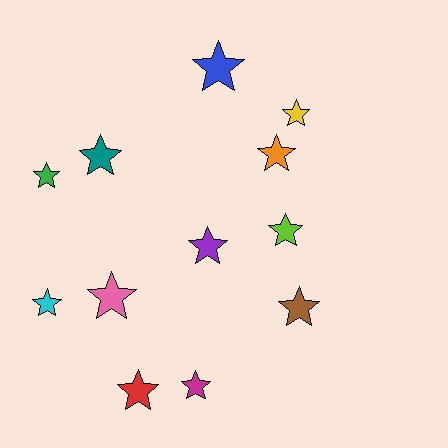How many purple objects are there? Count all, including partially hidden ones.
There is 1 purple object.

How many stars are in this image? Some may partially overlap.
There are 12 stars.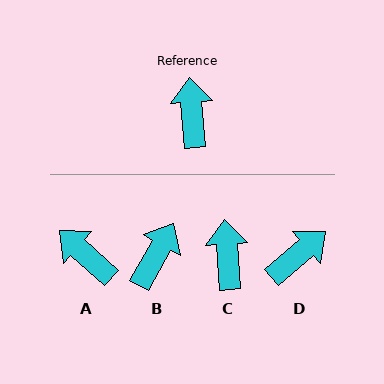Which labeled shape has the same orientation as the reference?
C.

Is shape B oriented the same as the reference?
No, it is off by about 34 degrees.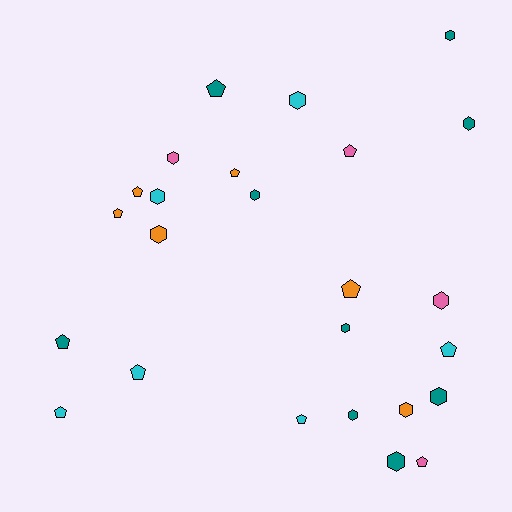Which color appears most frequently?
Teal, with 9 objects.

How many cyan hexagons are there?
There are 2 cyan hexagons.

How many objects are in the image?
There are 25 objects.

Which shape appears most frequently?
Hexagon, with 13 objects.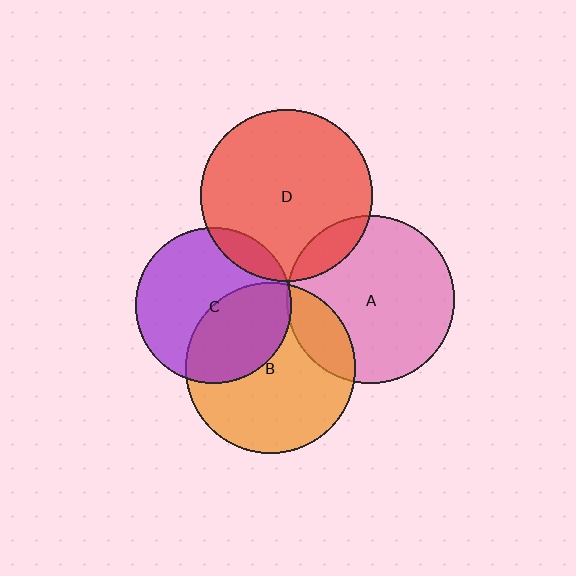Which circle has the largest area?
Circle D (red).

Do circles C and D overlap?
Yes.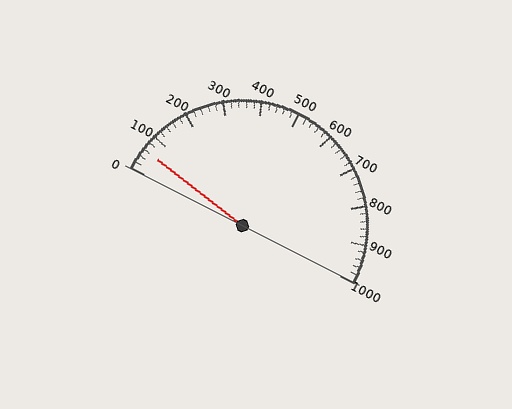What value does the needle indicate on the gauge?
The needle indicates approximately 60.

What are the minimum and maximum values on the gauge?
The gauge ranges from 0 to 1000.